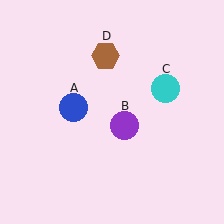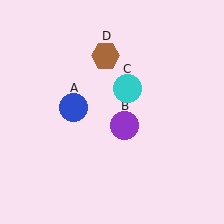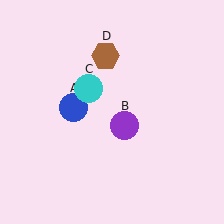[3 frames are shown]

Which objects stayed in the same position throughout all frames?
Blue circle (object A) and purple circle (object B) and brown hexagon (object D) remained stationary.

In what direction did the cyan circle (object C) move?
The cyan circle (object C) moved left.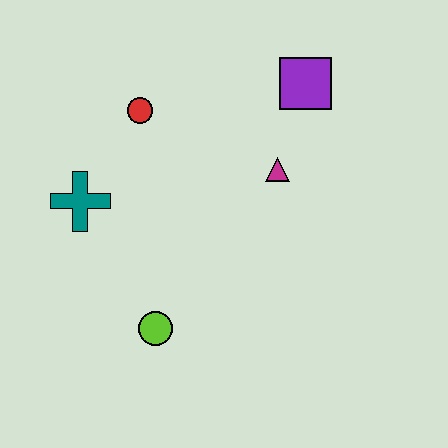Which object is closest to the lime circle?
The teal cross is closest to the lime circle.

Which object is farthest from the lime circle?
The purple square is farthest from the lime circle.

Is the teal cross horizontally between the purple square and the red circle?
No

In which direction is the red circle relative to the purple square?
The red circle is to the left of the purple square.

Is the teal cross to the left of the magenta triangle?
Yes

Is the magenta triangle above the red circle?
No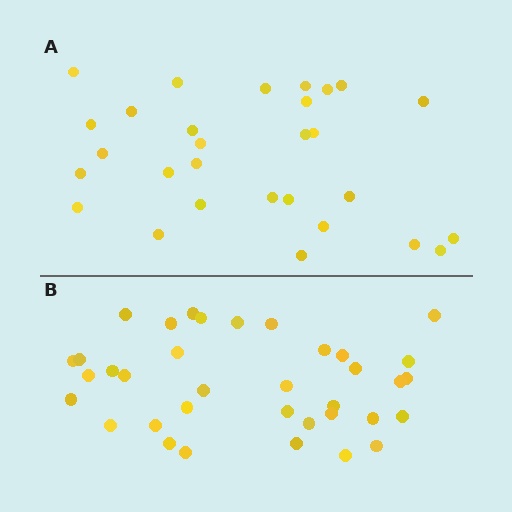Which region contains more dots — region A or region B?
Region B (the bottom region) has more dots.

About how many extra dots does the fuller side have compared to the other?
Region B has roughly 8 or so more dots than region A.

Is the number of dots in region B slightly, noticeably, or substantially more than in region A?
Region B has only slightly more — the two regions are fairly close. The ratio is roughly 1.2 to 1.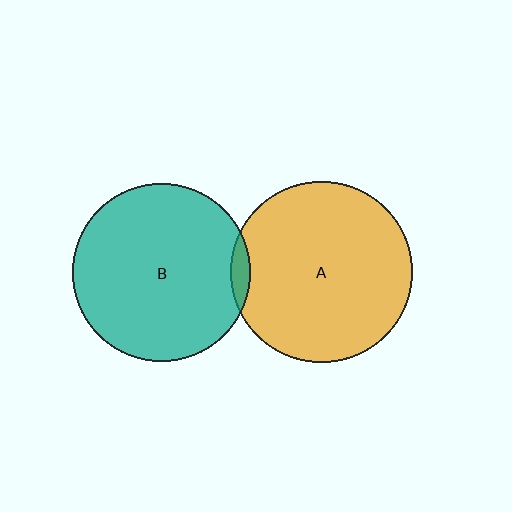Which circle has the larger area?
Circle A (orange).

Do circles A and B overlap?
Yes.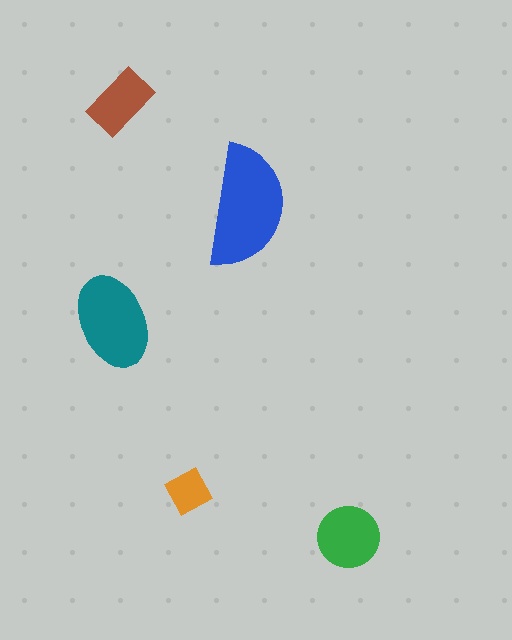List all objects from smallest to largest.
The orange square, the brown rectangle, the green circle, the teal ellipse, the blue semicircle.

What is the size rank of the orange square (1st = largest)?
5th.